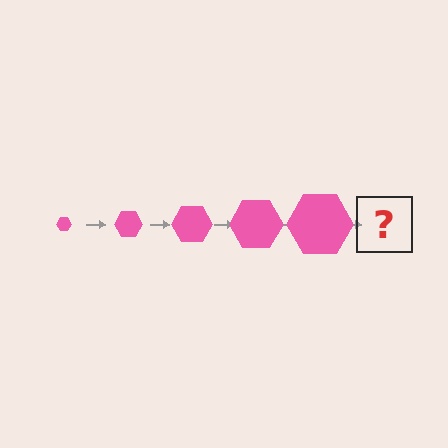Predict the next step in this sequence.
The next step is a pink hexagon, larger than the previous one.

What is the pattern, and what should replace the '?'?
The pattern is that the hexagon gets progressively larger each step. The '?' should be a pink hexagon, larger than the previous one.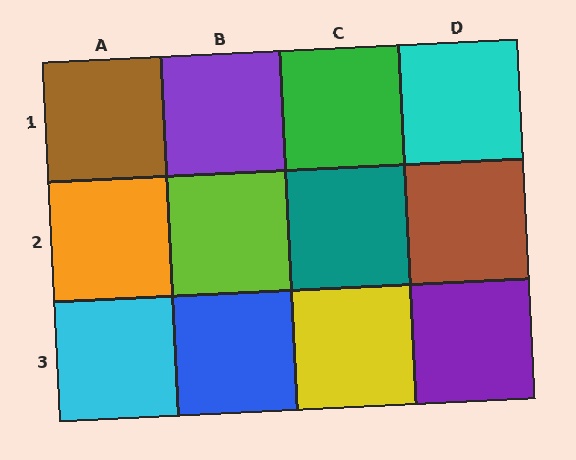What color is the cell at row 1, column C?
Green.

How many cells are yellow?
1 cell is yellow.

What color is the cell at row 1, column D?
Cyan.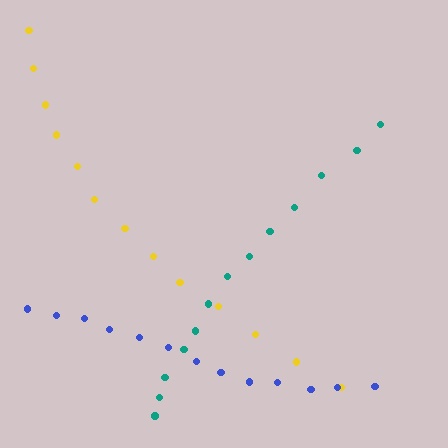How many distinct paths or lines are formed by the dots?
There are 3 distinct paths.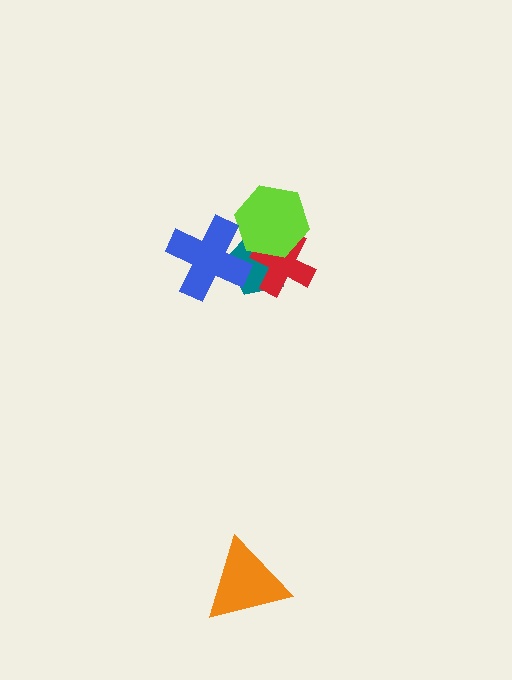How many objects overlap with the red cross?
2 objects overlap with the red cross.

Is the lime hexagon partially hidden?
No, no other shape covers it.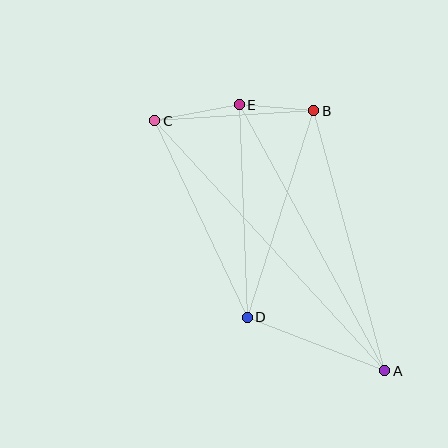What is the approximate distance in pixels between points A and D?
The distance between A and D is approximately 148 pixels.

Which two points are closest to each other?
Points B and E are closest to each other.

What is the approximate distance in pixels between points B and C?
The distance between B and C is approximately 160 pixels.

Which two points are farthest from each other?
Points A and C are farthest from each other.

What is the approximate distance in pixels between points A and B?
The distance between A and B is approximately 270 pixels.